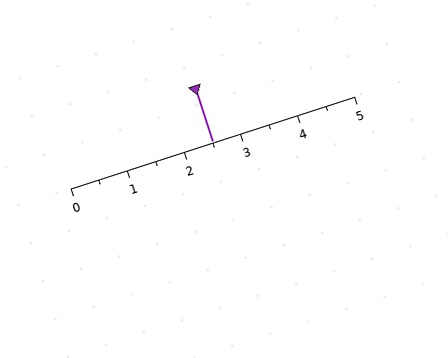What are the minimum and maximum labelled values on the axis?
The axis runs from 0 to 5.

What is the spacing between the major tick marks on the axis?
The major ticks are spaced 1 apart.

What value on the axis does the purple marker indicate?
The marker indicates approximately 2.5.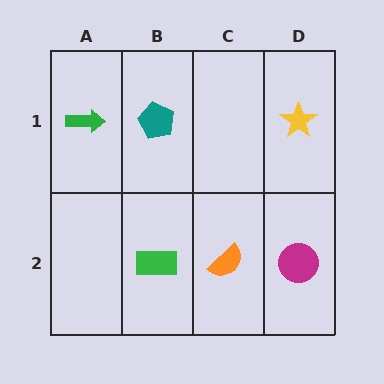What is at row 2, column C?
An orange semicircle.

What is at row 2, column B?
A green rectangle.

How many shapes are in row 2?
3 shapes.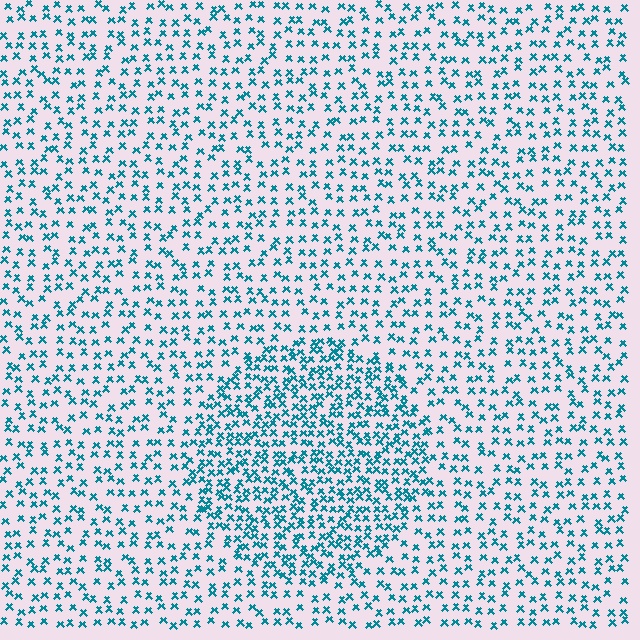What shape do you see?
I see a circle.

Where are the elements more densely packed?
The elements are more densely packed inside the circle boundary.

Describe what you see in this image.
The image contains small teal elements arranged at two different densities. A circle-shaped region is visible where the elements are more densely packed than the surrounding area.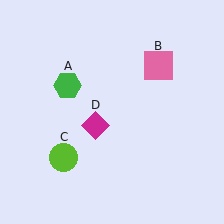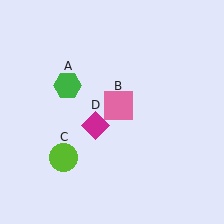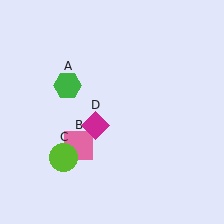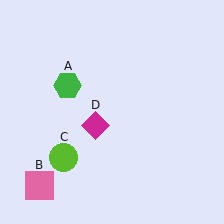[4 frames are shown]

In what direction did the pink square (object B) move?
The pink square (object B) moved down and to the left.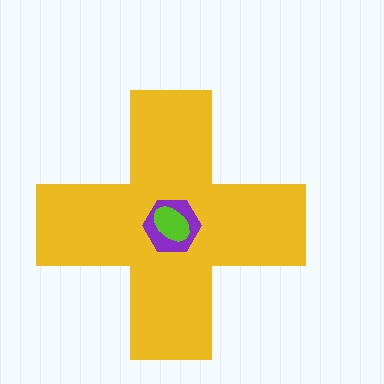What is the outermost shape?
The yellow cross.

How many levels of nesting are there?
3.